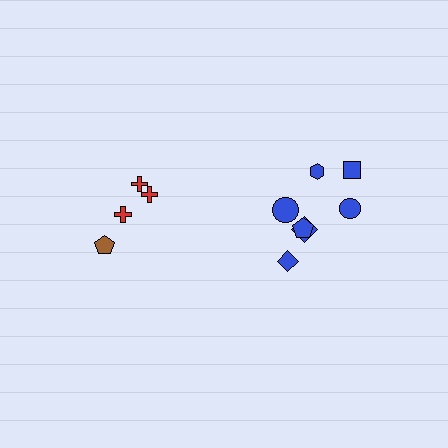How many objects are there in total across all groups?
There are 11 objects.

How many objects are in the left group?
There are 4 objects.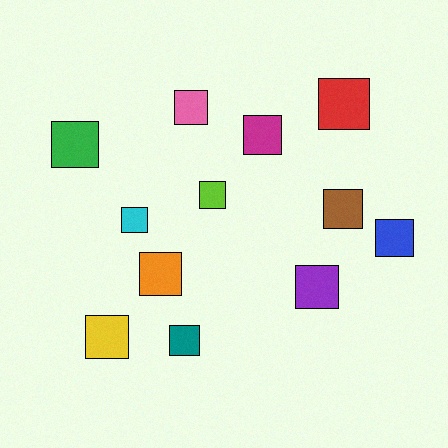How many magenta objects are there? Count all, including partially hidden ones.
There is 1 magenta object.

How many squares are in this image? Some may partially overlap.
There are 12 squares.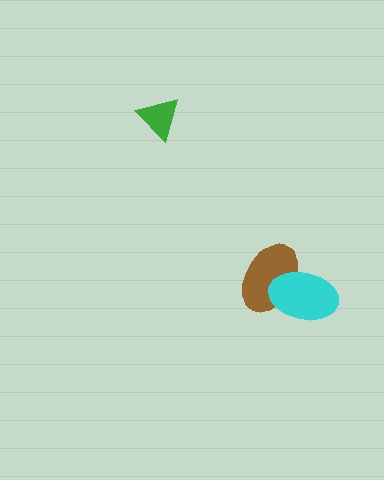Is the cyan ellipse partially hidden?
No, no other shape covers it.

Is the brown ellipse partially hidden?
Yes, it is partially covered by another shape.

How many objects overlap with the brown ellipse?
1 object overlaps with the brown ellipse.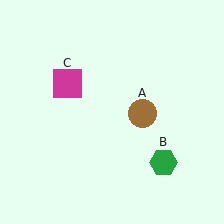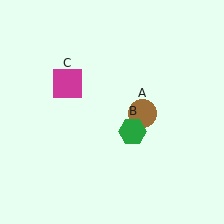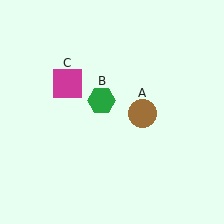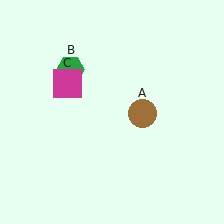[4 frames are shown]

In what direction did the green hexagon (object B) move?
The green hexagon (object B) moved up and to the left.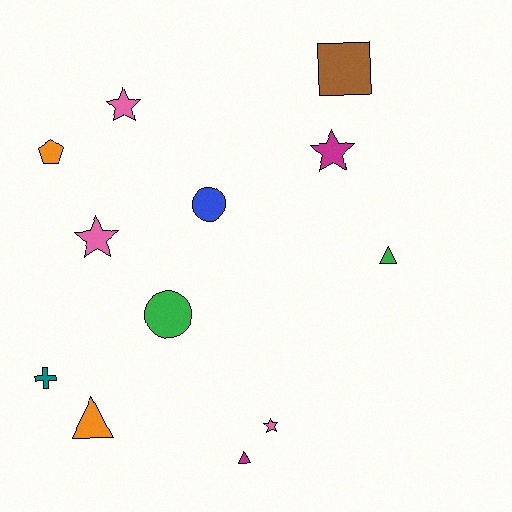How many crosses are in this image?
There is 1 cross.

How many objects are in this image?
There are 12 objects.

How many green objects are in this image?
There are 2 green objects.